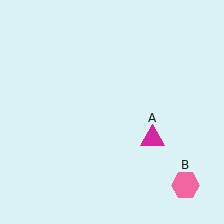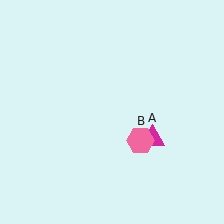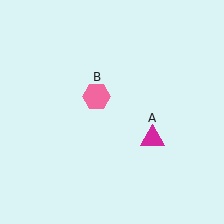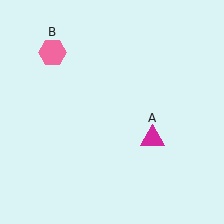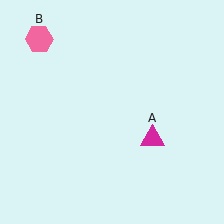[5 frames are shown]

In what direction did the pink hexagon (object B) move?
The pink hexagon (object B) moved up and to the left.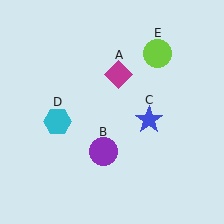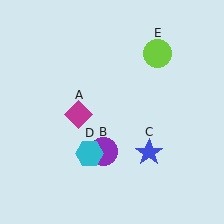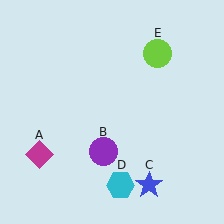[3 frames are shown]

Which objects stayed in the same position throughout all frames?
Purple circle (object B) and lime circle (object E) remained stationary.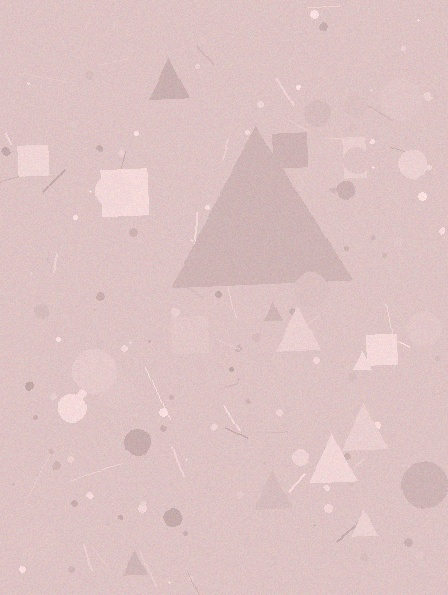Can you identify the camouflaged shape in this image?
The camouflaged shape is a triangle.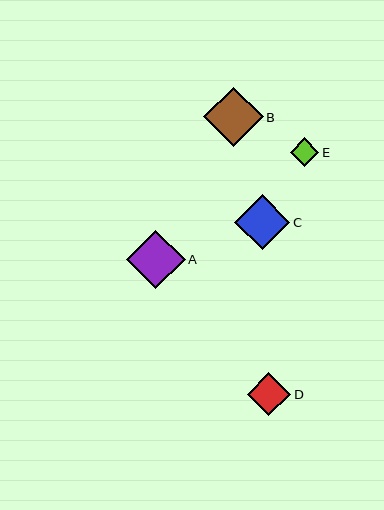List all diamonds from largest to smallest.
From largest to smallest: B, A, C, D, E.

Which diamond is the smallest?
Diamond E is the smallest with a size of approximately 29 pixels.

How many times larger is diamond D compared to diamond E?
Diamond D is approximately 1.5 times the size of diamond E.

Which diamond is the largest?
Diamond B is the largest with a size of approximately 60 pixels.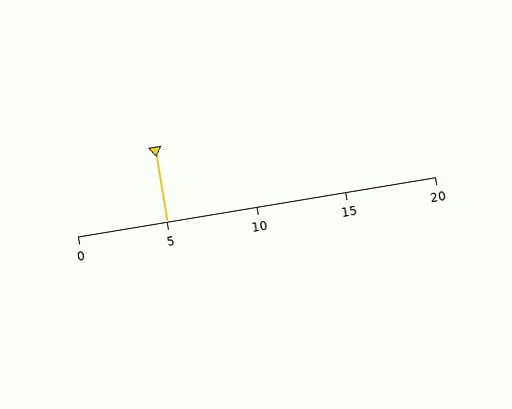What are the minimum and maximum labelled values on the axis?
The axis runs from 0 to 20.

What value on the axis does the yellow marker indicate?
The marker indicates approximately 5.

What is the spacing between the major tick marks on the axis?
The major ticks are spaced 5 apart.